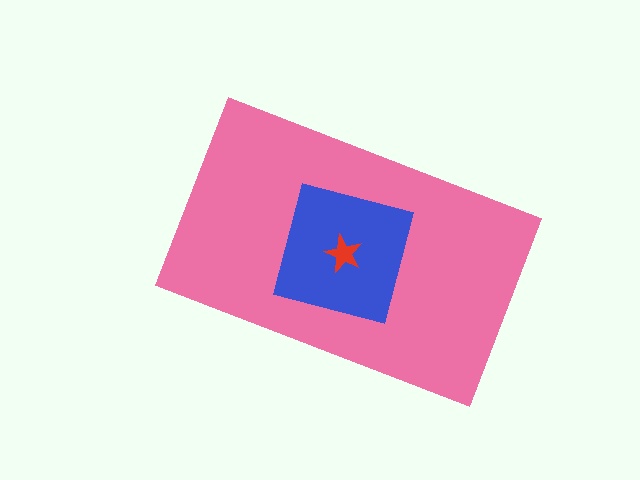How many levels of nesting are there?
3.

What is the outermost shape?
The pink rectangle.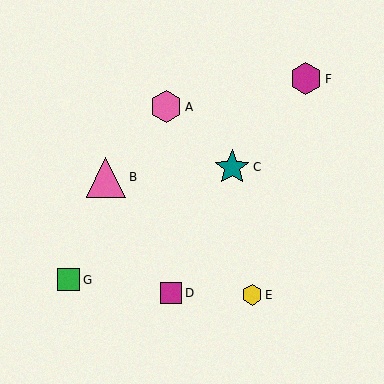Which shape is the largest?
The pink triangle (labeled B) is the largest.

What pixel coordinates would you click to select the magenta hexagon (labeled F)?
Click at (306, 79) to select the magenta hexagon F.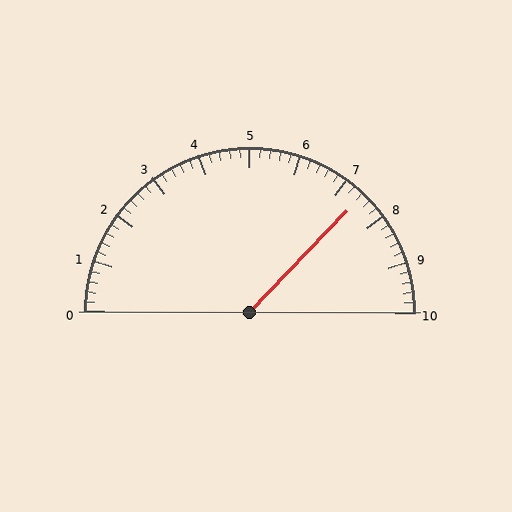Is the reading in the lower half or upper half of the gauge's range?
The reading is in the upper half of the range (0 to 10).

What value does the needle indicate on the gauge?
The needle indicates approximately 7.4.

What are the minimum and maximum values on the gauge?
The gauge ranges from 0 to 10.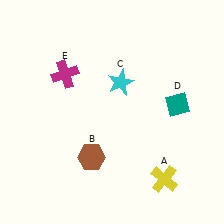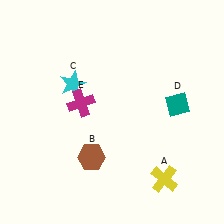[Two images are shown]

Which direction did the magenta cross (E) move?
The magenta cross (E) moved down.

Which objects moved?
The objects that moved are: the cyan star (C), the magenta cross (E).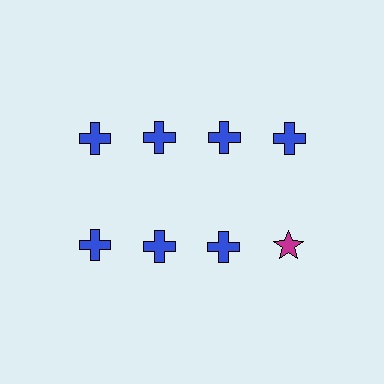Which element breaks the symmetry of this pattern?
The magenta star in the second row, second from right column breaks the symmetry. All other shapes are blue crosses.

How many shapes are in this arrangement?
There are 8 shapes arranged in a grid pattern.